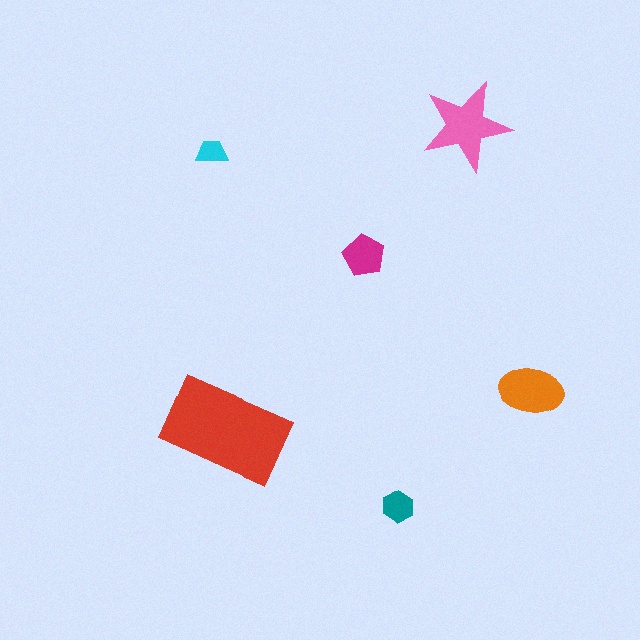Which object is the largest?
The red rectangle.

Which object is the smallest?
The cyan trapezoid.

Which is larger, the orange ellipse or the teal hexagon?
The orange ellipse.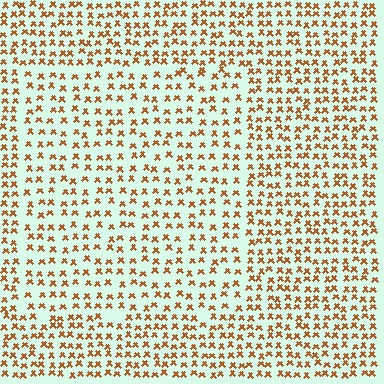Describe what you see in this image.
The image contains small brown elements arranged at two different densities. A rectangle-shaped region is visible where the elements are less densely packed than the surrounding area.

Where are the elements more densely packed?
The elements are more densely packed outside the rectangle boundary.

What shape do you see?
I see a rectangle.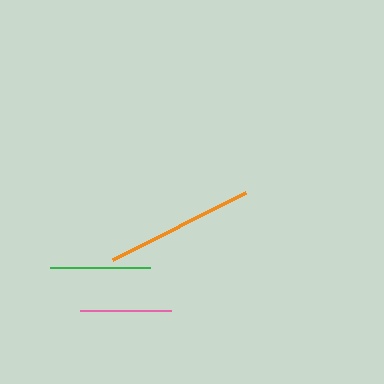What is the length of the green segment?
The green segment is approximately 100 pixels long.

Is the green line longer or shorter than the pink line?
The green line is longer than the pink line.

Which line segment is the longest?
The orange line is the longest at approximately 149 pixels.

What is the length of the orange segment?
The orange segment is approximately 149 pixels long.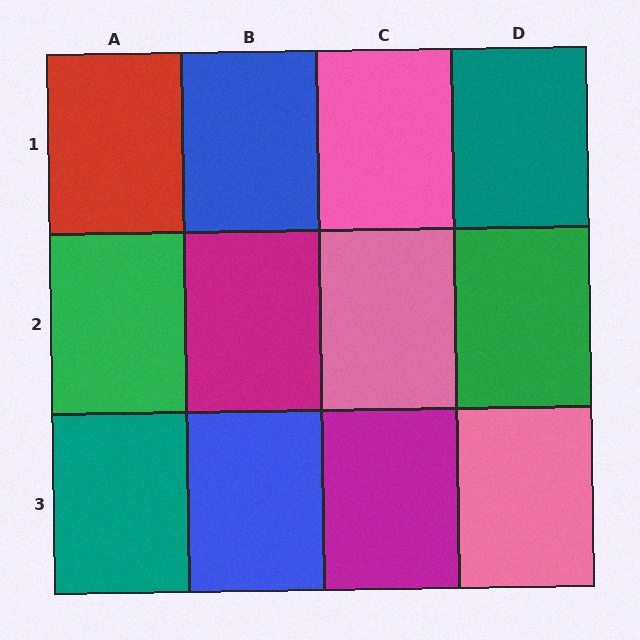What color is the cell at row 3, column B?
Blue.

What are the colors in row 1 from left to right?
Red, blue, pink, teal.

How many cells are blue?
2 cells are blue.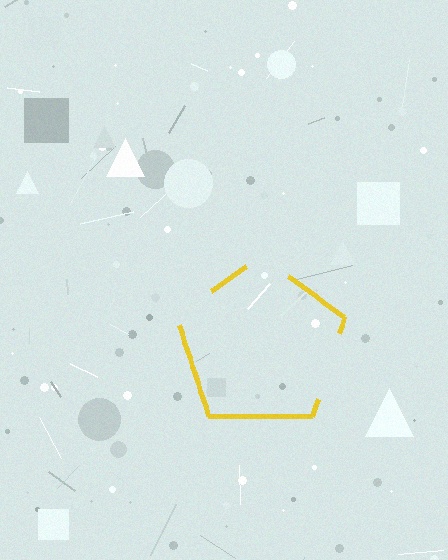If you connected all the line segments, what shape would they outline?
They would outline a pentagon.